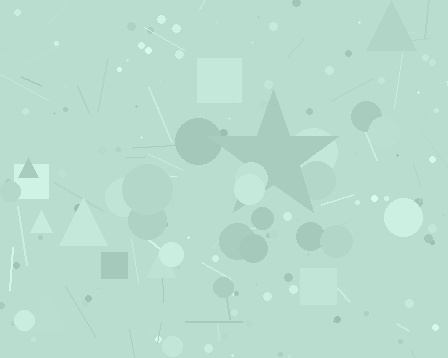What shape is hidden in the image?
A star is hidden in the image.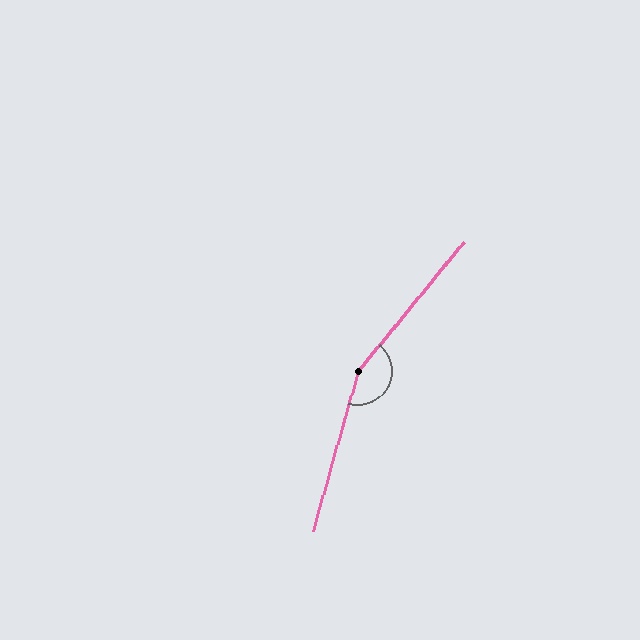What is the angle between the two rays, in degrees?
Approximately 157 degrees.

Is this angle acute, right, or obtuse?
It is obtuse.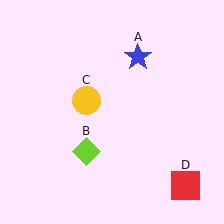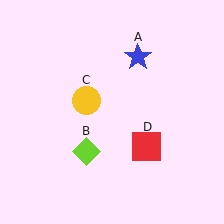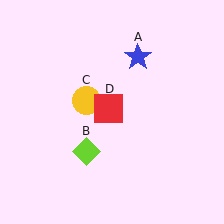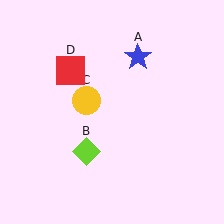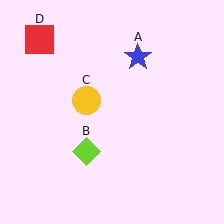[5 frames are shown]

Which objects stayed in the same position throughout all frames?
Blue star (object A) and lime diamond (object B) and yellow circle (object C) remained stationary.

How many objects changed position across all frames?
1 object changed position: red square (object D).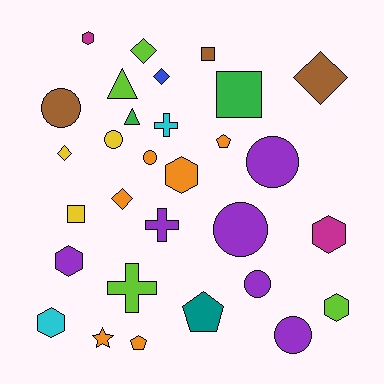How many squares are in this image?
There are 3 squares.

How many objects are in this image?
There are 30 objects.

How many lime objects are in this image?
There are 4 lime objects.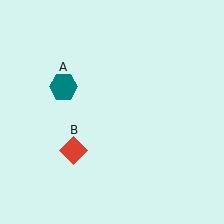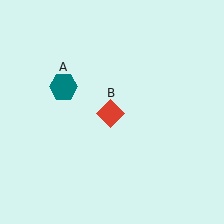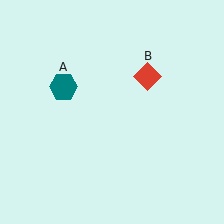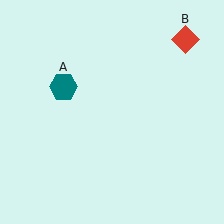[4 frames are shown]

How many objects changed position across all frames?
1 object changed position: red diamond (object B).